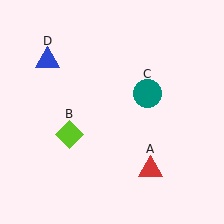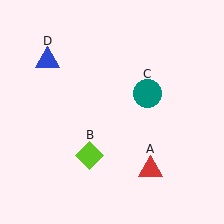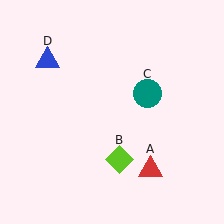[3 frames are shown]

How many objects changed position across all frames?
1 object changed position: lime diamond (object B).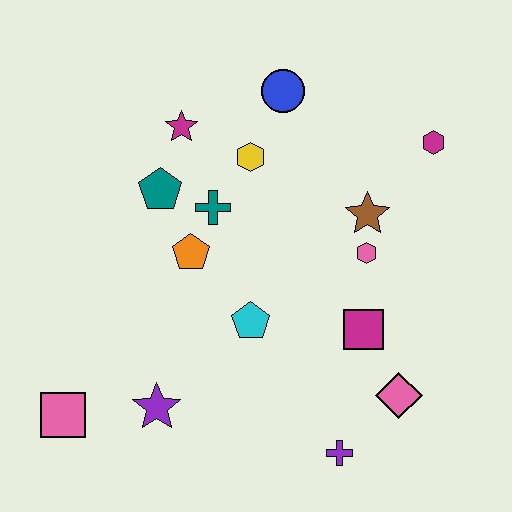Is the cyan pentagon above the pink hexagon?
No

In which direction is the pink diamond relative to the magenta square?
The pink diamond is below the magenta square.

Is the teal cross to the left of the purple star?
No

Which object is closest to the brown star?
The pink hexagon is closest to the brown star.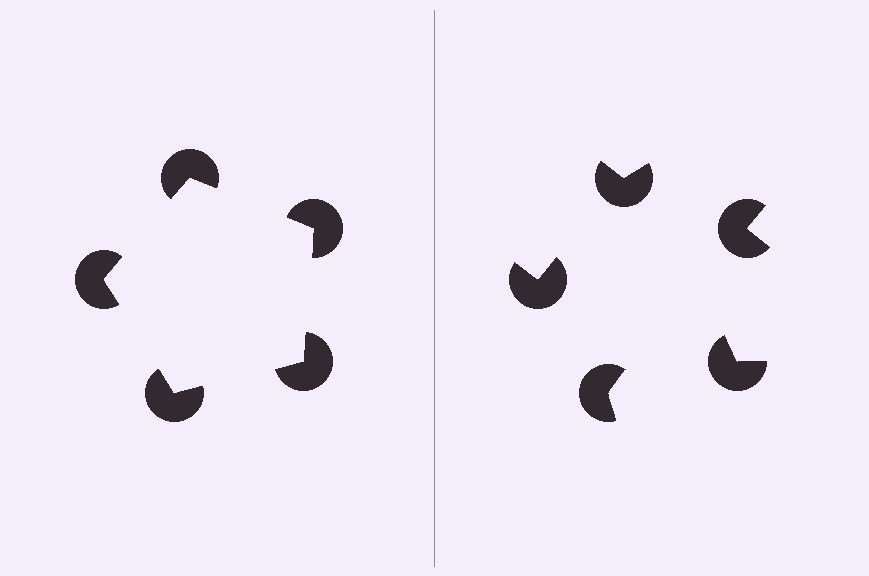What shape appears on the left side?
An illusory pentagon.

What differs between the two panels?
The pac-man discs are positioned identically on both sides; only the wedge orientations differ. On the left they align to a pentagon; on the right they are misaligned.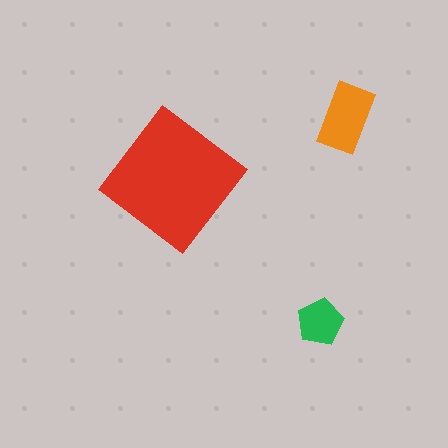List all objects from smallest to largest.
The green pentagon, the orange rectangle, the red diamond.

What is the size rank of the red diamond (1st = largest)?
1st.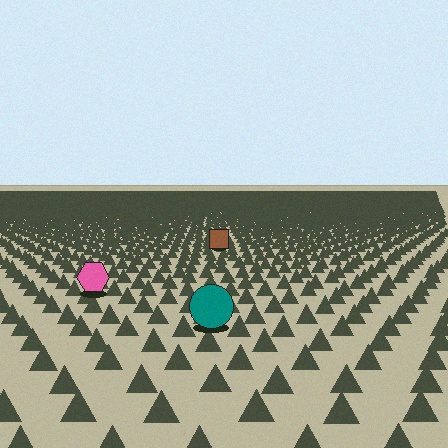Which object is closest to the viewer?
The teal circle is closest. The texture marks near it are larger and more spread out.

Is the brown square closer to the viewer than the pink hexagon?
No. The pink hexagon is closer — you can tell from the texture gradient: the ground texture is coarser near it.